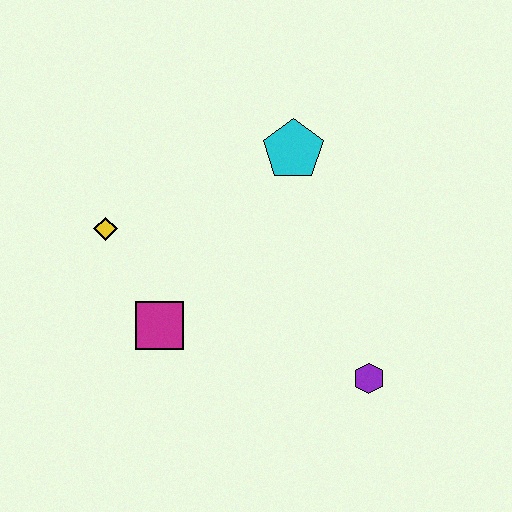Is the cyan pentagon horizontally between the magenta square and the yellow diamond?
No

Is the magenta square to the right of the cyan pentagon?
No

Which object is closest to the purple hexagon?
The magenta square is closest to the purple hexagon.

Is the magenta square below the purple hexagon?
No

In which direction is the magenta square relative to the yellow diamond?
The magenta square is below the yellow diamond.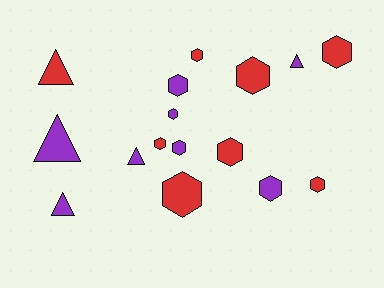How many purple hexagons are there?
There are 4 purple hexagons.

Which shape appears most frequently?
Hexagon, with 11 objects.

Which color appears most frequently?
Purple, with 8 objects.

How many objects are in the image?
There are 16 objects.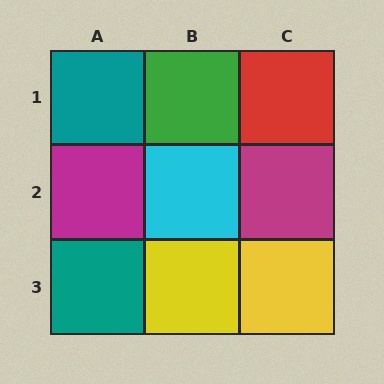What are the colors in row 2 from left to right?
Magenta, cyan, magenta.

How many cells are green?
1 cell is green.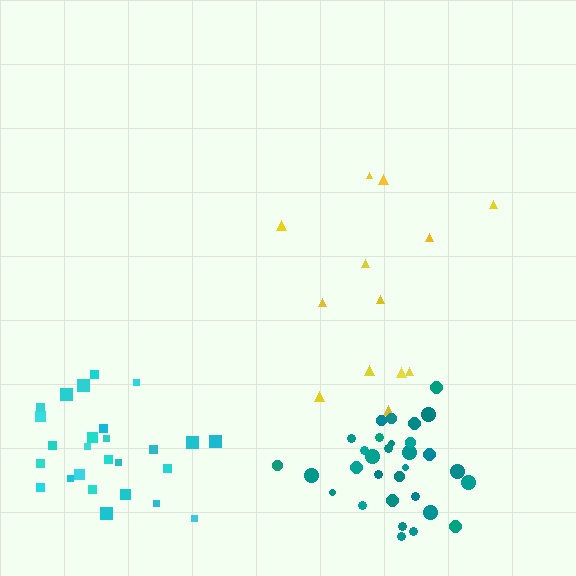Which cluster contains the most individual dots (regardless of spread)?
Teal (31).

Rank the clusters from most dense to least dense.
teal, cyan, yellow.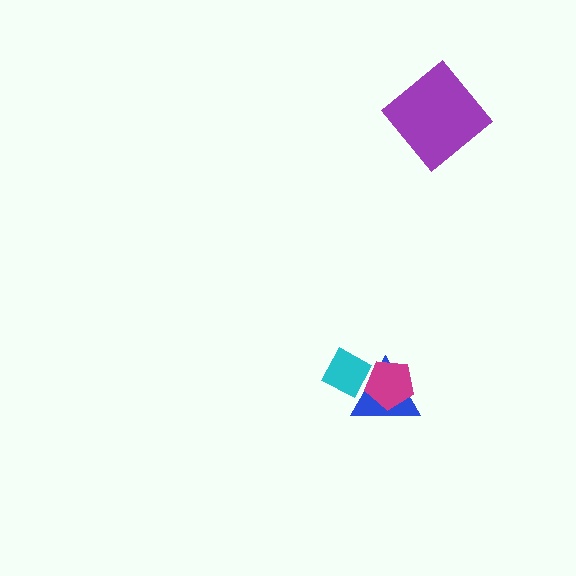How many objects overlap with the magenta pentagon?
2 objects overlap with the magenta pentagon.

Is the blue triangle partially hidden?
Yes, it is partially covered by another shape.